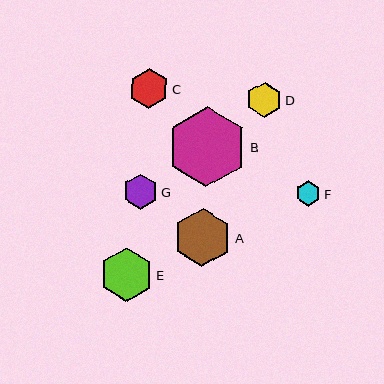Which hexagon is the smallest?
Hexagon F is the smallest with a size of approximately 25 pixels.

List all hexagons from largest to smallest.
From largest to smallest: B, A, E, C, G, D, F.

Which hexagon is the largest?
Hexagon B is the largest with a size of approximately 80 pixels.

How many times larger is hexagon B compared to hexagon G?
Hexagon B is approximately 2.3 times the size of hexagon G.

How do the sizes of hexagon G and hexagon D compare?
Hexagon G and hexagon D are approximately the same size.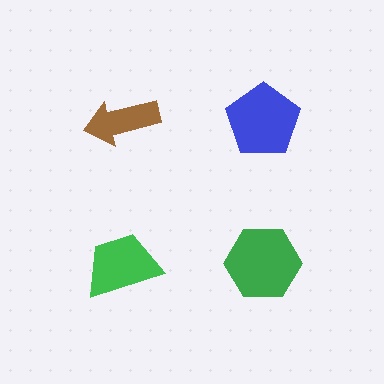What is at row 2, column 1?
A green trapezoid.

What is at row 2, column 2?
A green hexagon.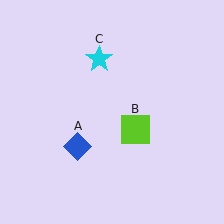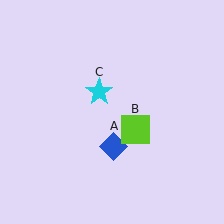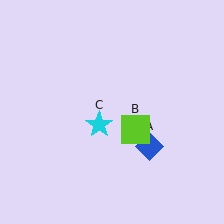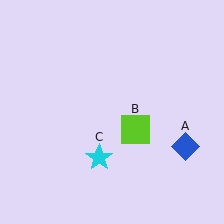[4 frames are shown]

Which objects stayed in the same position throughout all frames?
Lime square (object B) remained stationary.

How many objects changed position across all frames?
2 objects changed position: blue diamond (object A), cyan star (object C).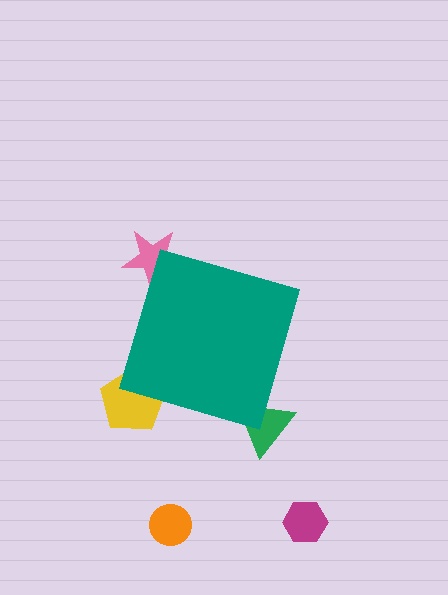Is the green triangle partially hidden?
Yes, the green triangle is partially hidden behind the teal diamond.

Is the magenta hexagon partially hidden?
No, the magenta hexagon is fully visible.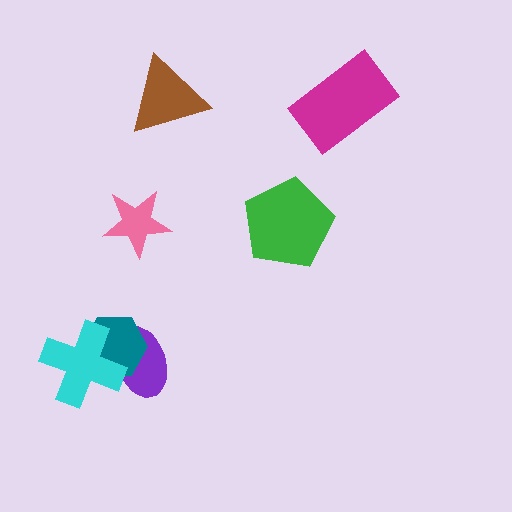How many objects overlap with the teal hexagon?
2 objects overlap with the teal hexagon.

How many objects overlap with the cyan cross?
2 objects overlap with the cyan cross.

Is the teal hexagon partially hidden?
Yes, it is partially covered by another shape.